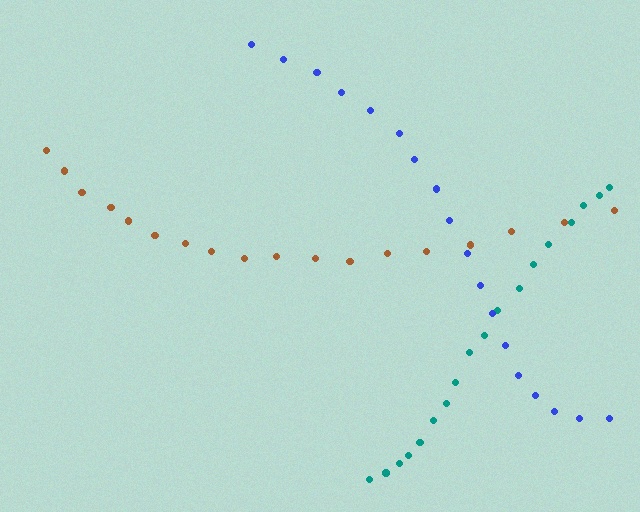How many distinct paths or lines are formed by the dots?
There are 3 distinct paths.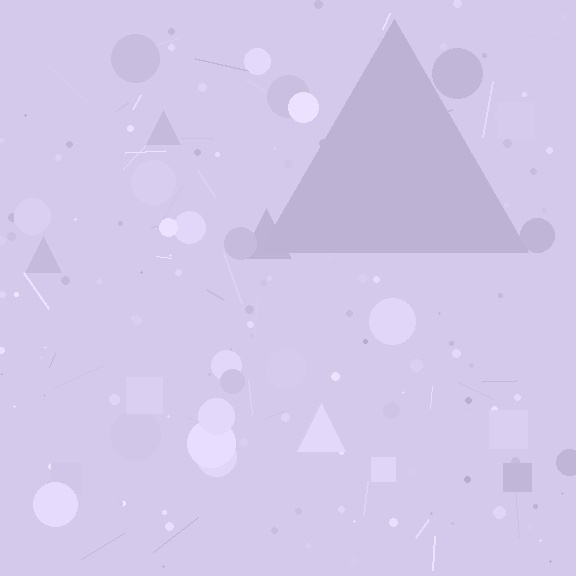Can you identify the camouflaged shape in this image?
The camouflaged shape is a triangle.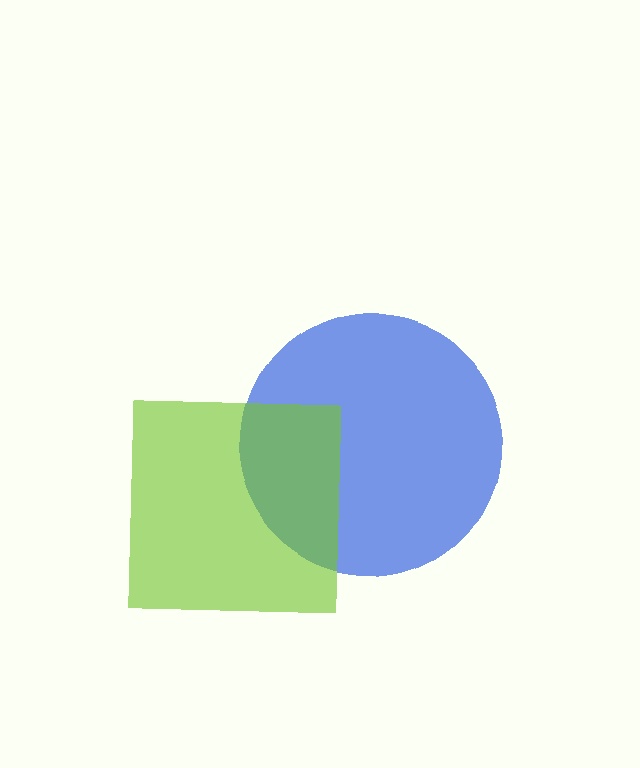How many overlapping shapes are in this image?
There are 2 overlapping shapes in the image.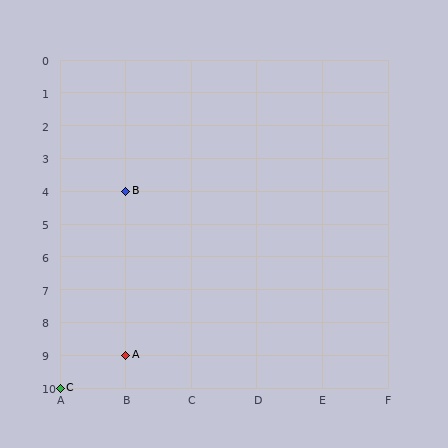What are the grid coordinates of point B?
Point B is at grid coordinates (B, 4).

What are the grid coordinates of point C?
Point C is at grid coordinates (A, 10).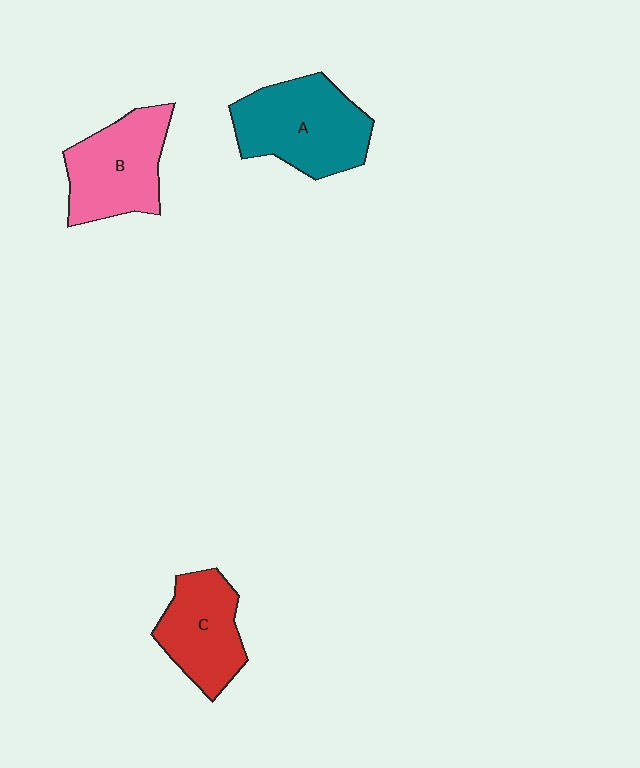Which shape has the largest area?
Shape A (teal).